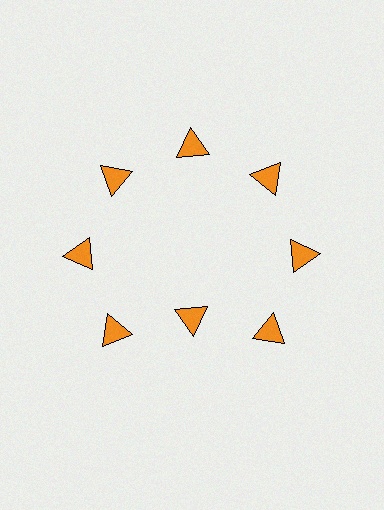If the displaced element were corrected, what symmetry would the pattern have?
It would have 8-fold rotational symmetry — the pattern would map onto itself every 45 degrees.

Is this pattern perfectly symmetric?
No. The 8 orange triangles are arranged in a ring, but one element near the 6 o'clock position is pulled inward toward the center, breaking the 8-fold rotational symmetry.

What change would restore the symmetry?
The symmetry would be restored by moving it outward, back onto the ring so that all 8 triangles sit at equal angles and equal distance from the center.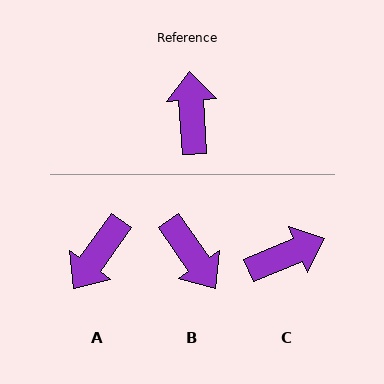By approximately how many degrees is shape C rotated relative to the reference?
Approximately 71 degrees clockwise.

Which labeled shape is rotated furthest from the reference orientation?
B, about 149 degrees away.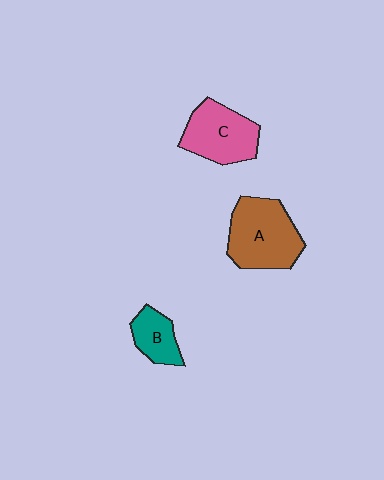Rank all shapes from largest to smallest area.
From largest to smallest: A (brown), C (pink), B (teal).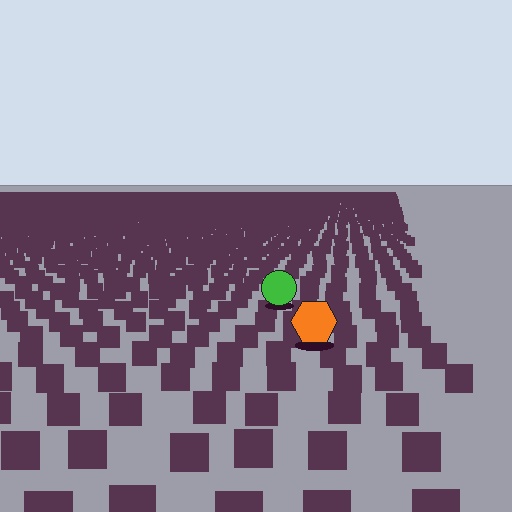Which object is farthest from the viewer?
The green circle is farthest from the viewer. It appears smaller and the ground texture around it is denser.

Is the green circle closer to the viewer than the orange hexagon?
No. The orange hexagon is closer — you can tell from the texture gradient: the ground texture is coarser near it.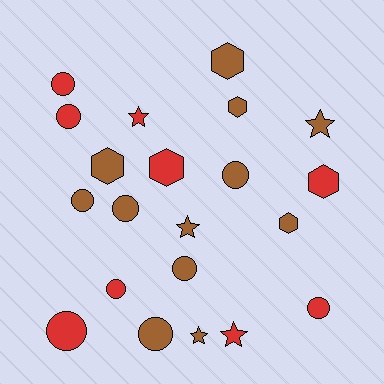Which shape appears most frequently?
Circle, with 10 objects.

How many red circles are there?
There are 5 red circles.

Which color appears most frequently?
Brown, with 12 objects.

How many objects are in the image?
There are 21 objects.